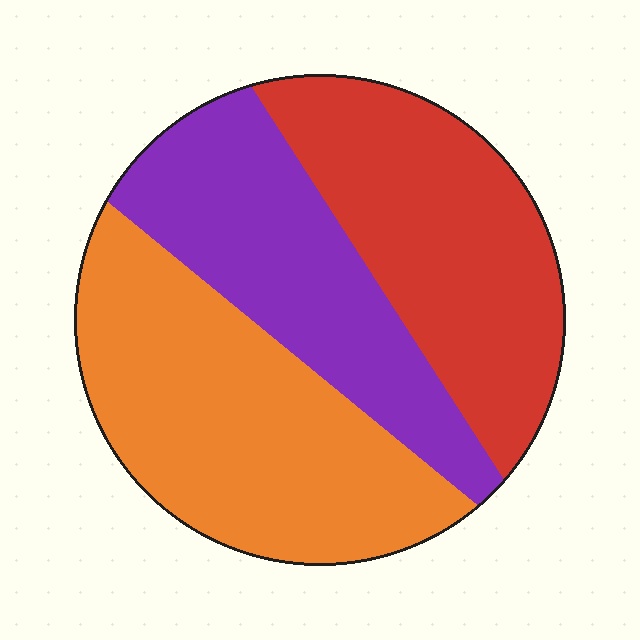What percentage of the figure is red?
Red covers about 30% of the figure.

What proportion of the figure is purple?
Purple takes up between a sixth and a third of the figure.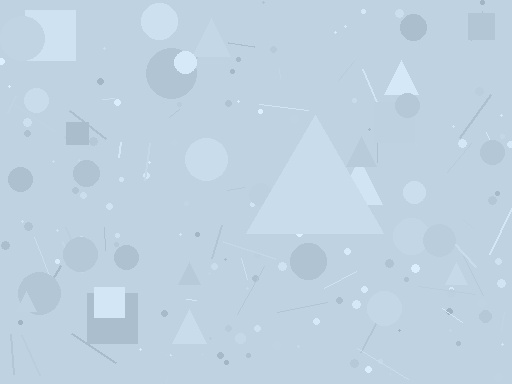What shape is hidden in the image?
A triangle is hidden in the image.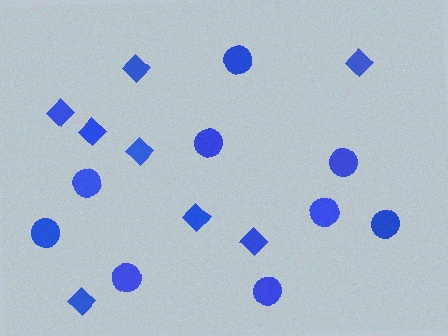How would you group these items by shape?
There are 2 groups: one group of diamonds (8) and one group of circles (9).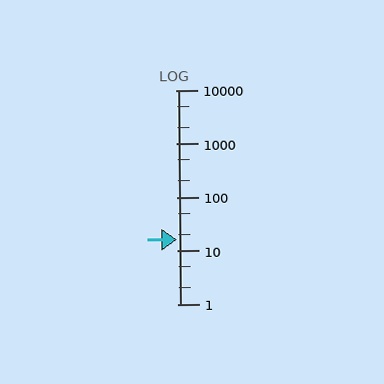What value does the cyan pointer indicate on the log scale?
The pointer indicates approximately 16.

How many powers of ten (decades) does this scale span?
The scale spans 4 decades, from 1 to 10000.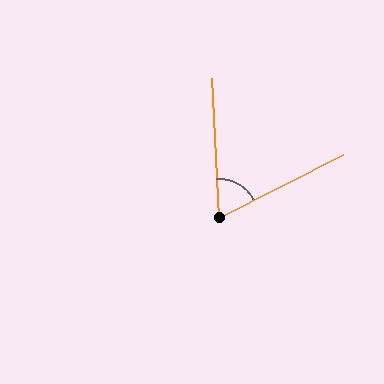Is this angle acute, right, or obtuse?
It is acute.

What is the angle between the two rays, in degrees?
Approximately 66 degrees.